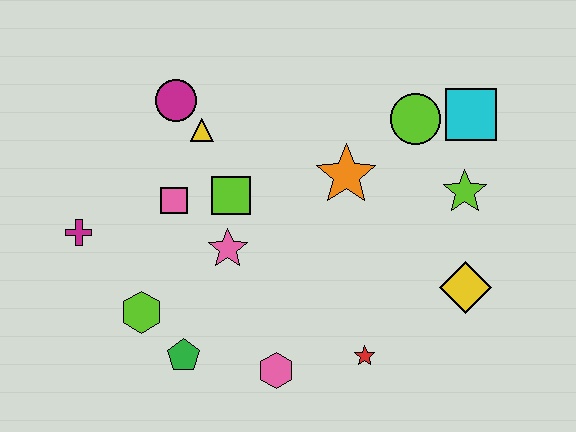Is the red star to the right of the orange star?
Yes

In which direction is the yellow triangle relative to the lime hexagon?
The yellow triangle is above the lime hexagon.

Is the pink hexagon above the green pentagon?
No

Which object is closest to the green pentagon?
The lime hexagon is closest to the green pentagon.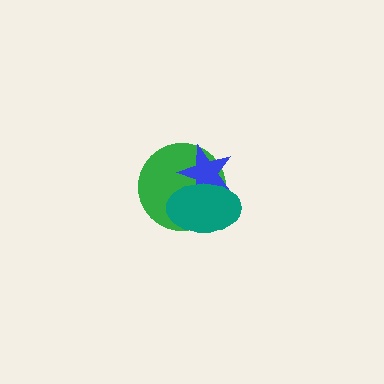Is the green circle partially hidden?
Yes, it is partially covered by another shape.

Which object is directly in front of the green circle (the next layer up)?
The blue star is directly in front of the green circle.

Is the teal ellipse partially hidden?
No, no other shape covers it.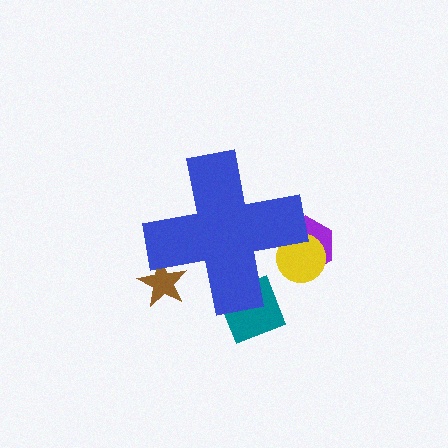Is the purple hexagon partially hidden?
Yes, the purple hexagon is partially hidden behind the blue cross.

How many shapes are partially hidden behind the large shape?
4 shapes are partially hidden.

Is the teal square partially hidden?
Yes, the teal square is partially hidden behind the blue cross.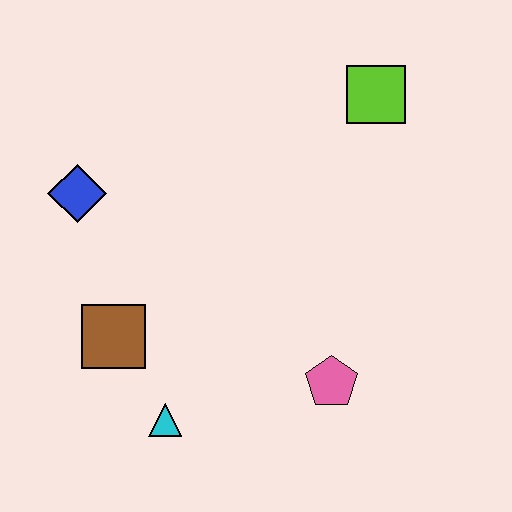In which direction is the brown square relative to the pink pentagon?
The brown square is to the left of the pink pentagon.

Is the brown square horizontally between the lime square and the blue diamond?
Yes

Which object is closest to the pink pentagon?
The cyan triangle is closest to the pink pentagon.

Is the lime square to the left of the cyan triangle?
No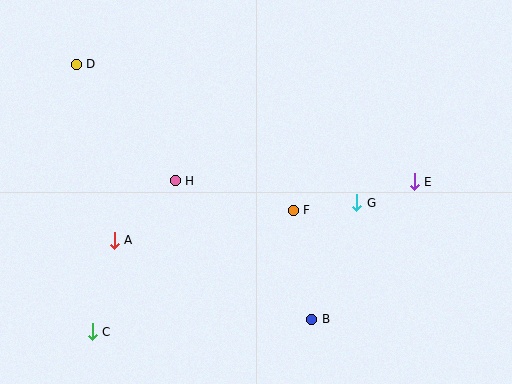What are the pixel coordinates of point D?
Point D is at (76, 64).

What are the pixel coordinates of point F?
Point F is at (293, 210).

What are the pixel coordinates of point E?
Point E is at (414, 182).